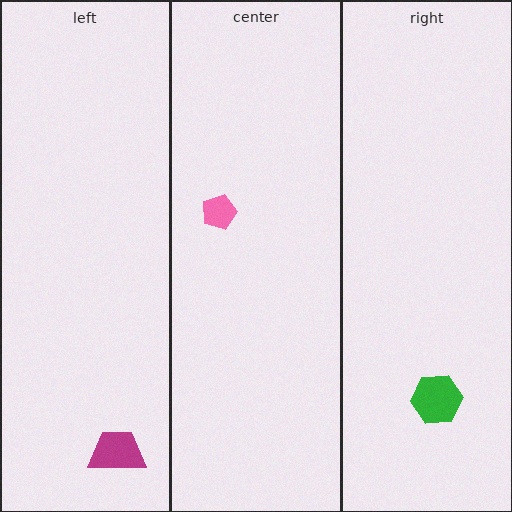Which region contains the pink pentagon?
The center region.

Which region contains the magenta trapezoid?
The left region.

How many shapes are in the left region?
1.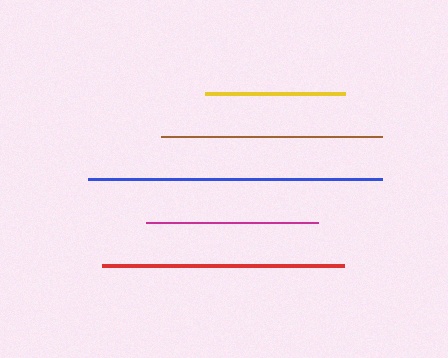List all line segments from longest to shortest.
From longest to shortest: blue, red, brown, magenta, yellow.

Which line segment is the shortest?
The yellow line is the shortest at approximately 141 pixels.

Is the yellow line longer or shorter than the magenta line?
The magenta line is longer than the yellow line.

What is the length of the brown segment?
The brown segment is approximately 221 pixels long.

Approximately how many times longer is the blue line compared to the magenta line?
The blue line is approximately 1.7 times the length of the magenta line.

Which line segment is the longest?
The blue line is the longest at approximately 294 pixels.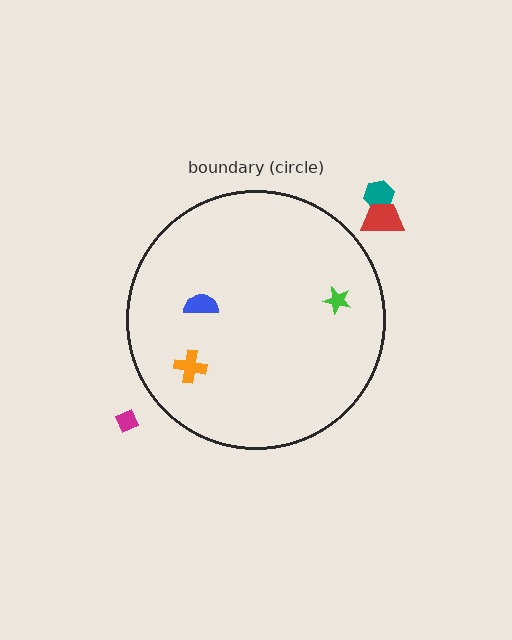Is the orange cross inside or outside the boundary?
Inside.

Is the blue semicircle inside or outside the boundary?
Inside.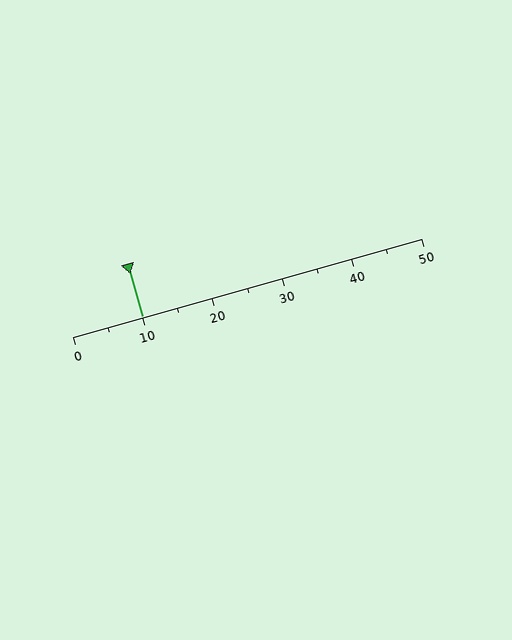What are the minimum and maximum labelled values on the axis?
The axis runs from 0 to 50.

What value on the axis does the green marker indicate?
The marker indicates approximately 10.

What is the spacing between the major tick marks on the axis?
The major ticks are spaced 10 apart.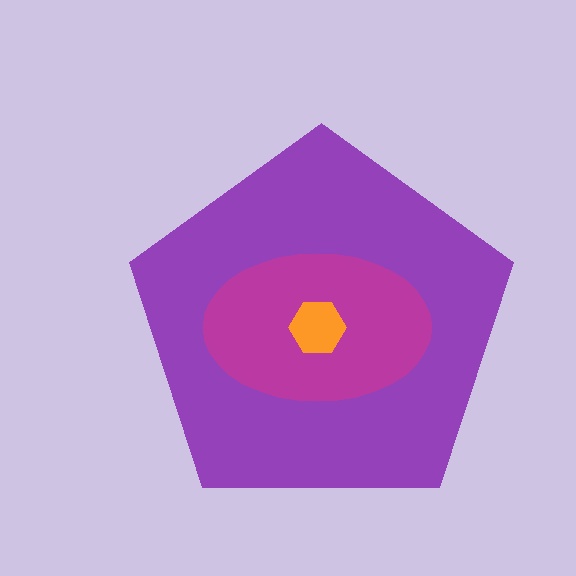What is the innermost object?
The orange hexagon.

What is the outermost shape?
The purple pentagon.